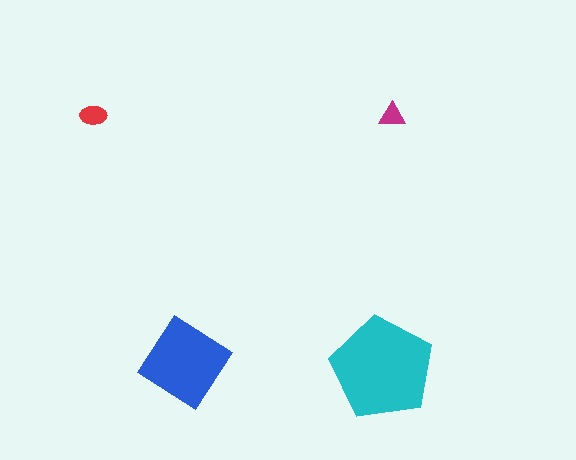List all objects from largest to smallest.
The cyan pentagon, the blue diamond, the red ellipse, the magenta triangle.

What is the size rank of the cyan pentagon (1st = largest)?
1st.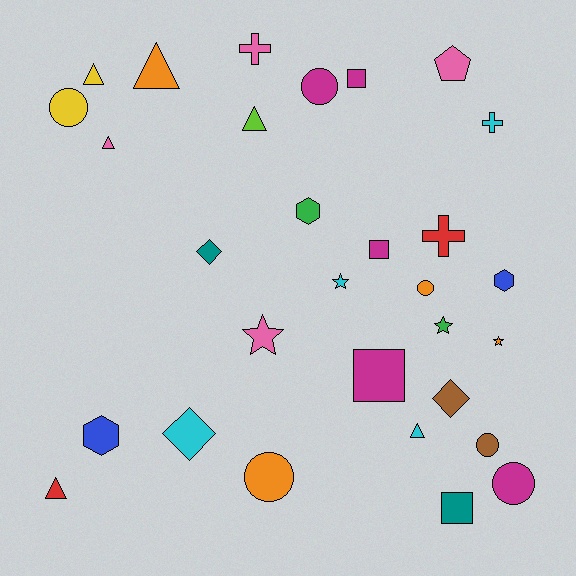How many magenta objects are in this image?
There are 5 magenta objects.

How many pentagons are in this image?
There is 1 pentagon.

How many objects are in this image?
There are 30 objects.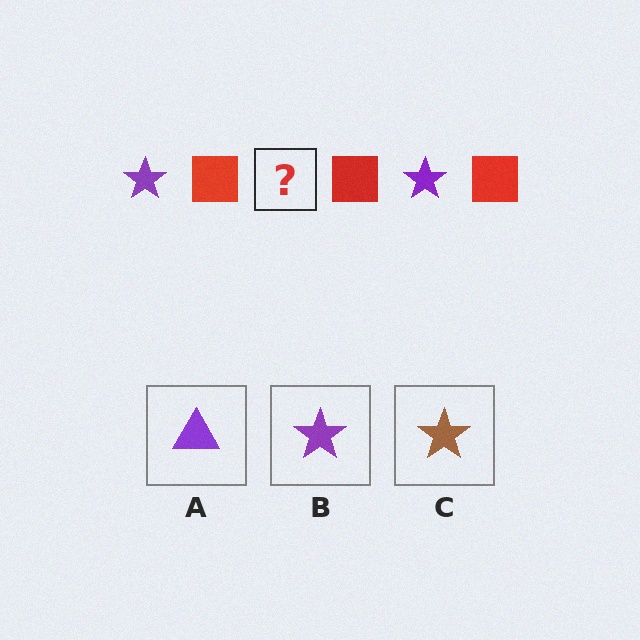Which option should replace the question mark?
Option B.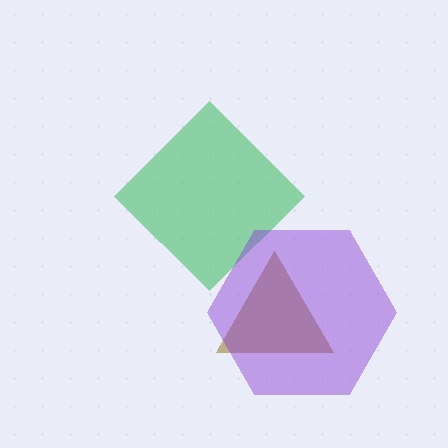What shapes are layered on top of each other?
The layered shapes are: a green diamond, a brown triangle, a purple hexagon.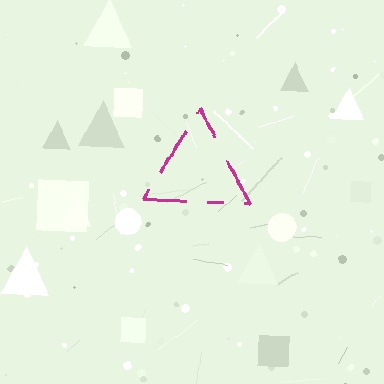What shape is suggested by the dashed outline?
The dashed outline suggests a triangle.